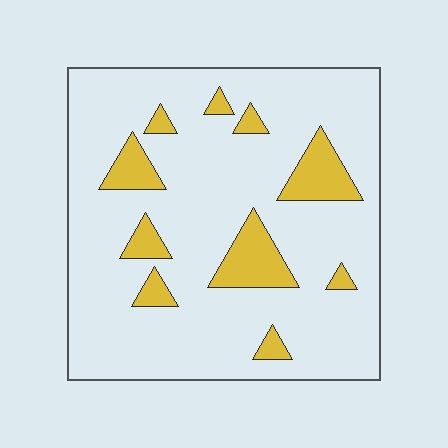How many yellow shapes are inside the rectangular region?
10.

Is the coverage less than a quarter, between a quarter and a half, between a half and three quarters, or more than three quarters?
Less than a quarter.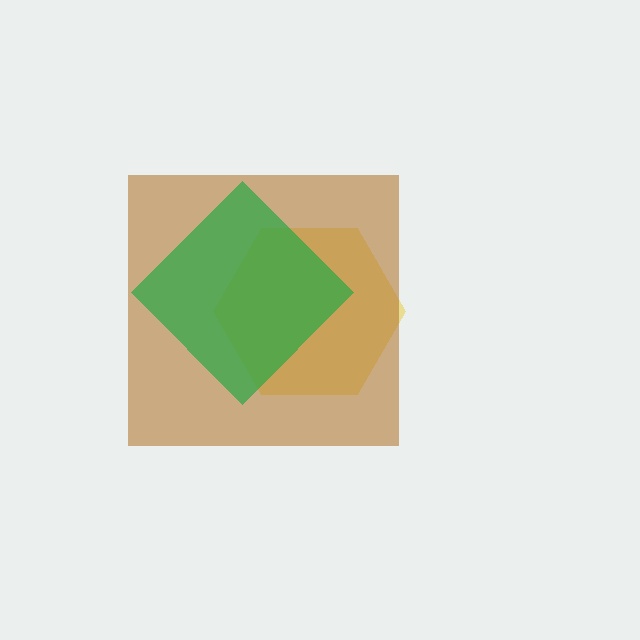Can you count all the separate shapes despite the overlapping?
Yes, there are 3 separate shapes.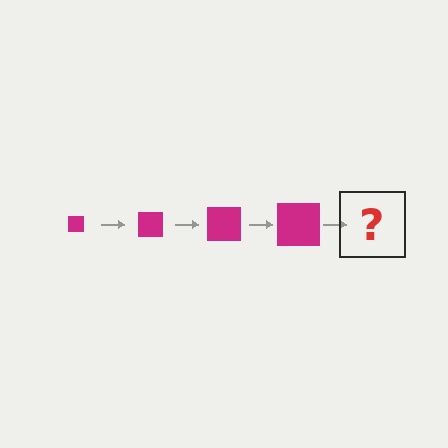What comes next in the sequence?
The next element should be a magenta square, larger than the previous one.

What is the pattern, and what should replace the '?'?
The pattern is that the square gets progressively larger each step. The '?' should be a magenta square, larger than the previous one.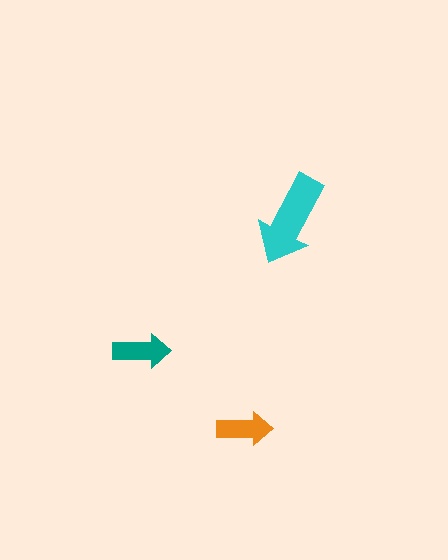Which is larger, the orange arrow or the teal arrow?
The teal one.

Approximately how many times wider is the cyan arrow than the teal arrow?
About 1.5 times wider.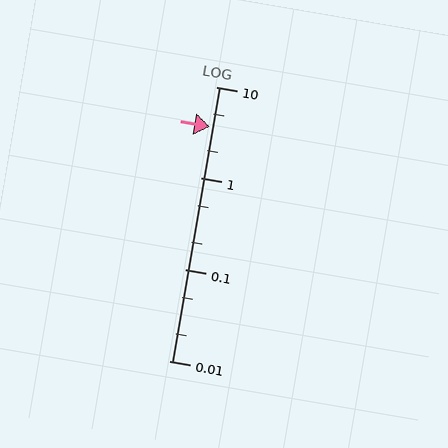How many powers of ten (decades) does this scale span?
The scale spans 3 decades, from 0.01 to 10.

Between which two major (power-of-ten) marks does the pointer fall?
The pointer is between 1 and 10.